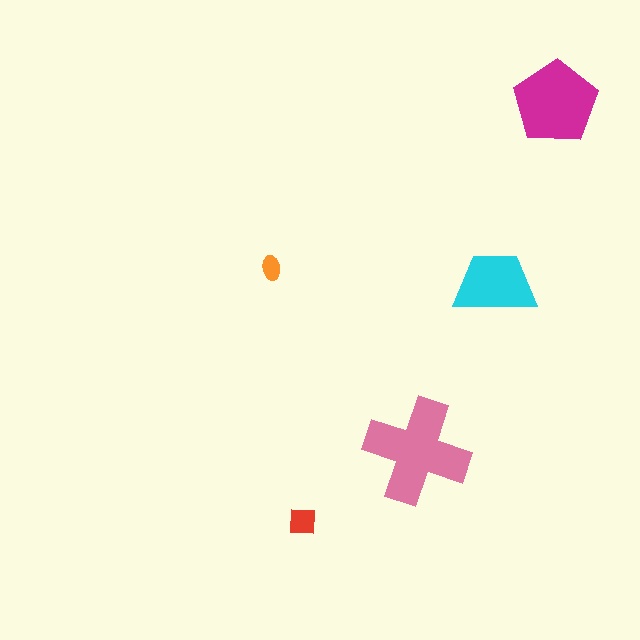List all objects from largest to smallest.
The pink cross, the magenta pentagon, the cyan trapezoid, the red square, the orange ellipse.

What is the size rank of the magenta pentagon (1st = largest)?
2nd.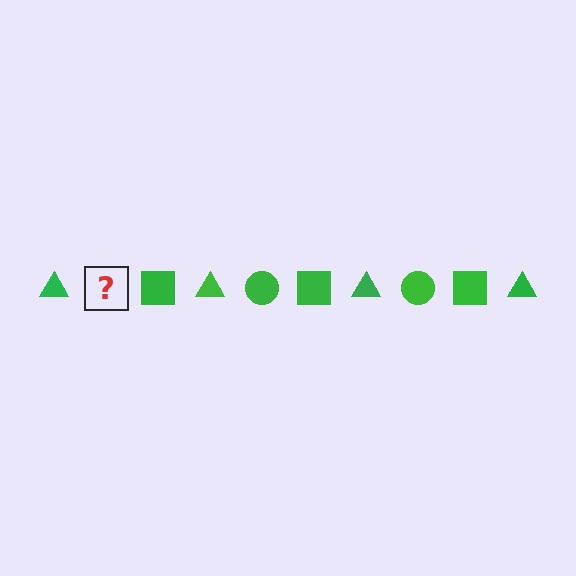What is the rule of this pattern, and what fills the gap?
The rule is that the pattern cycles through triangle, circle, square shapes in green. The gap should be filled with a green circle.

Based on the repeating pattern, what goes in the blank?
The blank should be a green circle.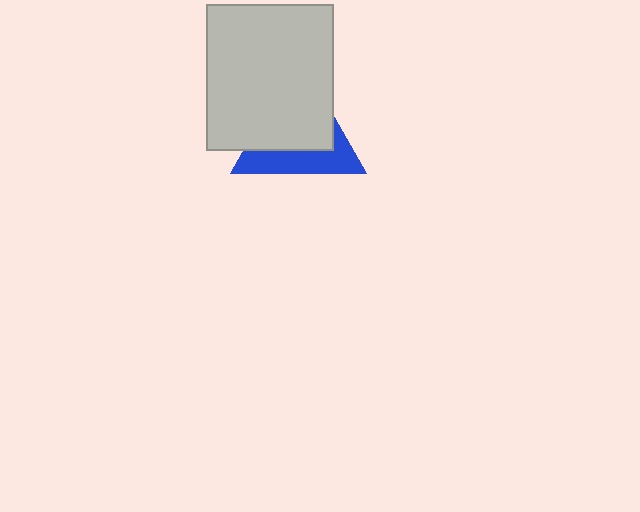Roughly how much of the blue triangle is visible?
A small part of it is visible (roughly 38%).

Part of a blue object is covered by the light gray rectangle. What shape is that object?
It is a triangle.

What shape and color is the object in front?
The object in front is a light gray rectangle.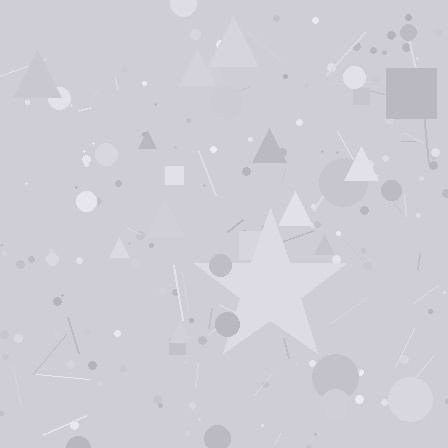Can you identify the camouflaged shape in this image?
The camouflaged shape is a star.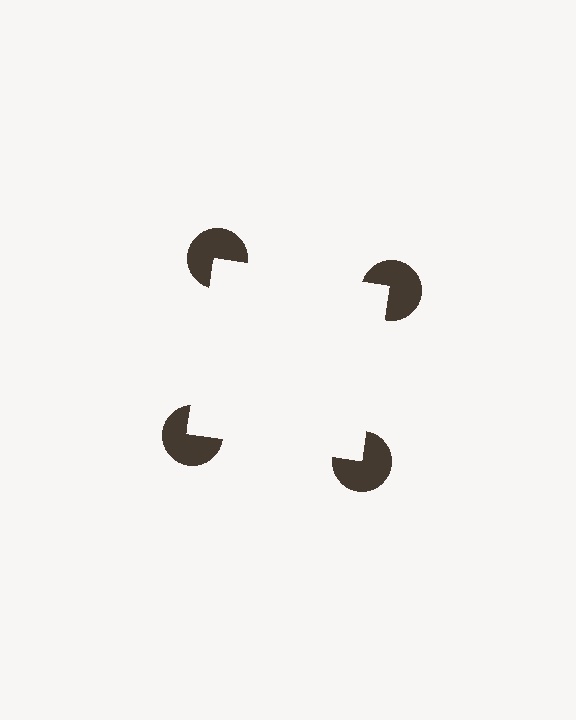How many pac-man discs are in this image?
There are 4 — one at each vertex of the illusory square.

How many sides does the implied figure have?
4 sides.